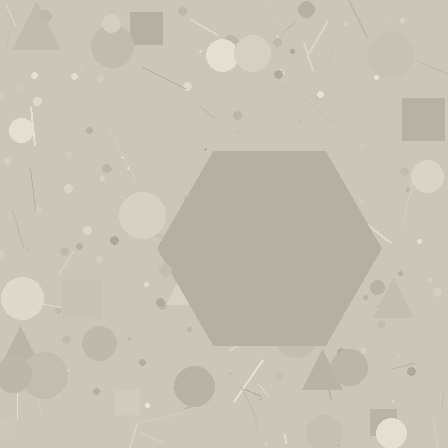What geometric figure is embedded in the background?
A hexagon is embedded in the background.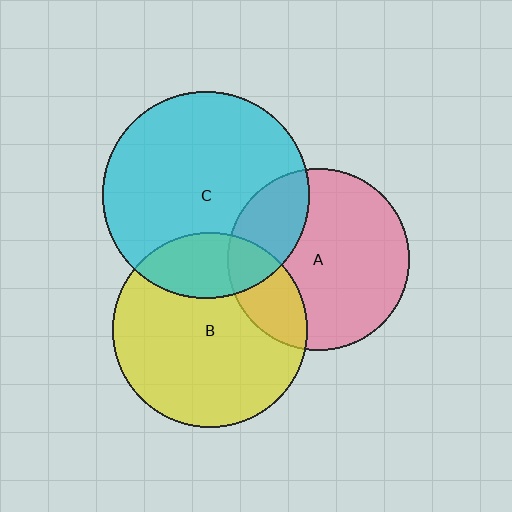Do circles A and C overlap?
Yes.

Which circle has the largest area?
Circle C (cyan).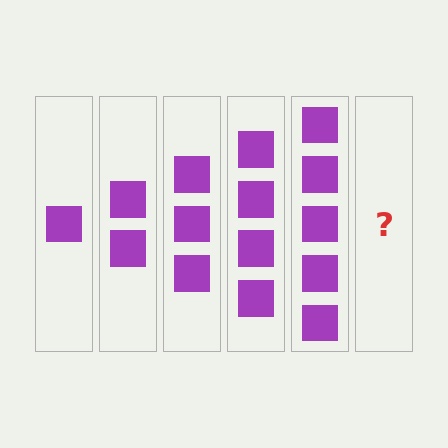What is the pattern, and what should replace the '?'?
The pattern is that each step adds one more square. The '?' should be 6 squares.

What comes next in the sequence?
The next element should be 6 squares.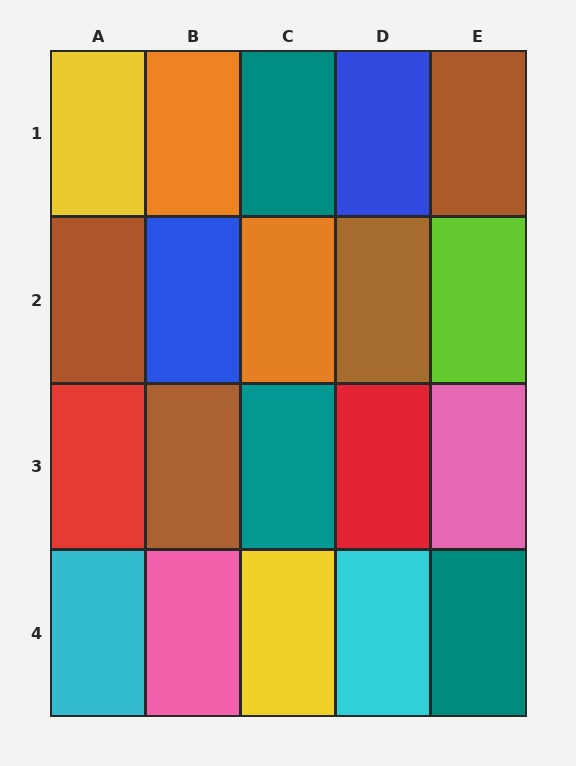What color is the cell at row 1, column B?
Orange.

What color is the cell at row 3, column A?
Red.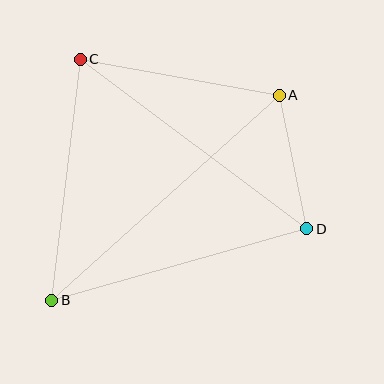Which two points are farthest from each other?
Points A and B are farthest from each other.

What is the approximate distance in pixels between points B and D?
The distance between B and D is approximately 265 pixels.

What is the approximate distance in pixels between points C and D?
The distance between C and D is approximately 283 pixels.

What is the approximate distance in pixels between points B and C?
The distance between B and C is approximately 243 pixels.